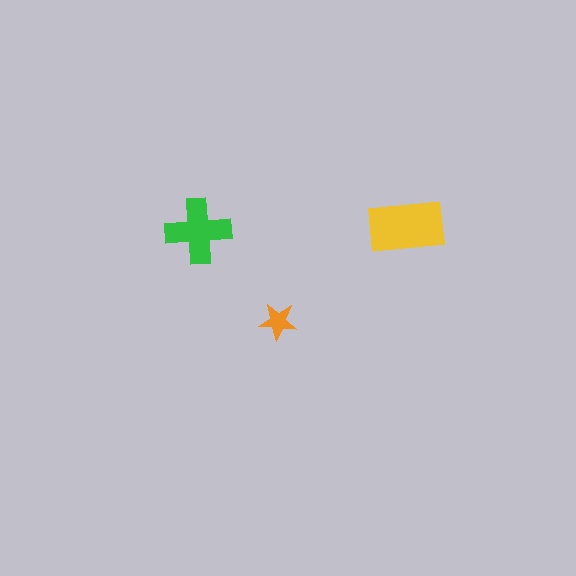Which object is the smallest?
The orange star.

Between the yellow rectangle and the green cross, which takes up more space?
The yellow rectangle.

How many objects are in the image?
There are 3 objects in the image.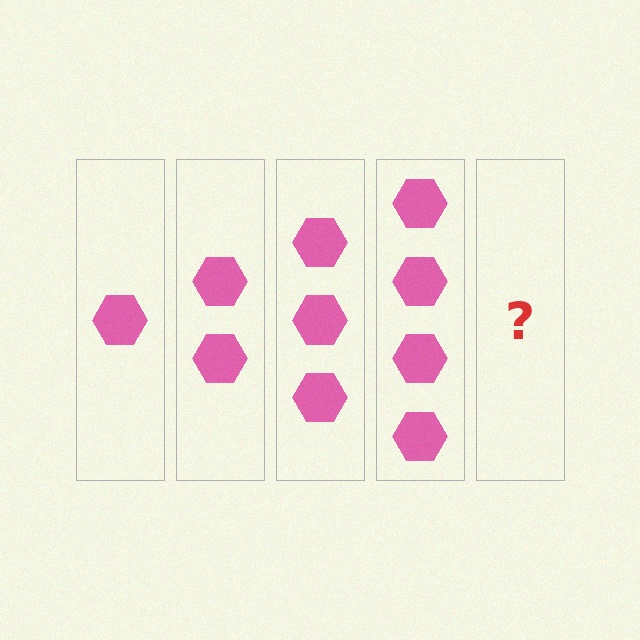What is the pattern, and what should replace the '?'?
The pattern is that each step adds one more hexagon. The '?' should be 5 hexagons.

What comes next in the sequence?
The next element should be 5 hexagons.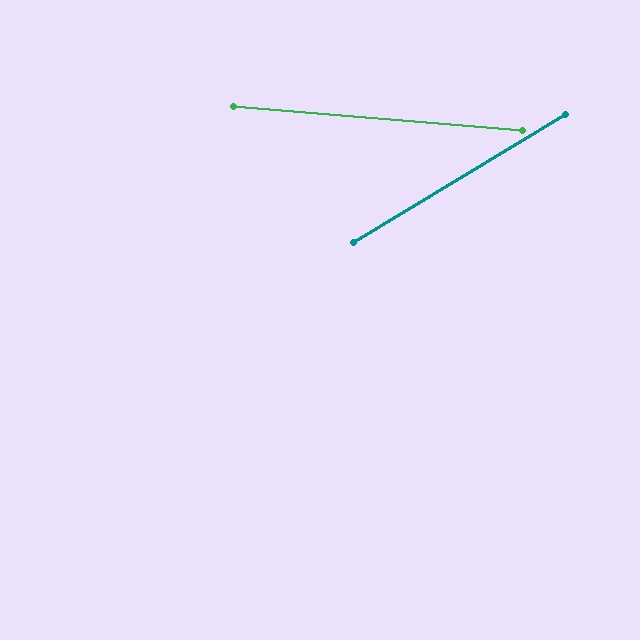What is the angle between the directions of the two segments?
Approximately 36 degrees.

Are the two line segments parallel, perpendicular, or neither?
Neither parallel nor perpendicular — they differ by about 36°.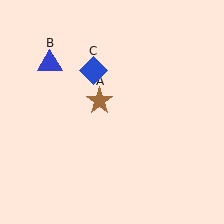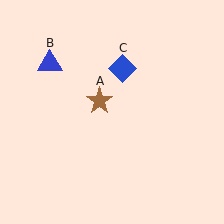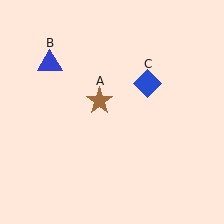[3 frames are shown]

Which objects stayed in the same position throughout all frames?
Brown star (object A) and blue triangle (object B) remained stationary.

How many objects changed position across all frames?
1 object changed position: blue diamond (object C).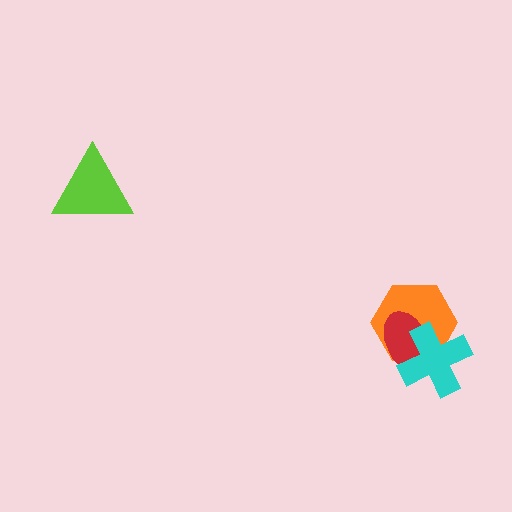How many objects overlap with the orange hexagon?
2 objects overlap with the orange hexagon.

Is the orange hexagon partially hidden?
Yes, it is partially covered by another shape.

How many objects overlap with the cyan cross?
2 objects overlap with the cyan cross.